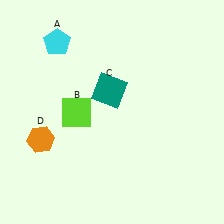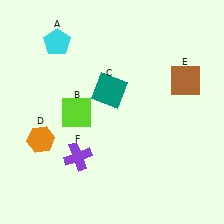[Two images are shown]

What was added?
A brown square (E), a purple cross (F) were added in Image 2.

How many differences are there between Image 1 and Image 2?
There are 2 differences between the two images.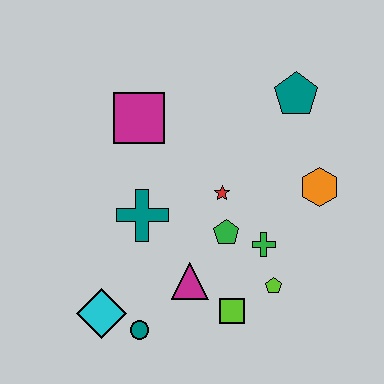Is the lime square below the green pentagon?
Yes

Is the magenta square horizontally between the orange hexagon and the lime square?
No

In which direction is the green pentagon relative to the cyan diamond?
The green pentagon is to the right of the cyan diamond.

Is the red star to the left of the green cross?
Yes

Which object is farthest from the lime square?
The teal pentagon is farthest from the lime square.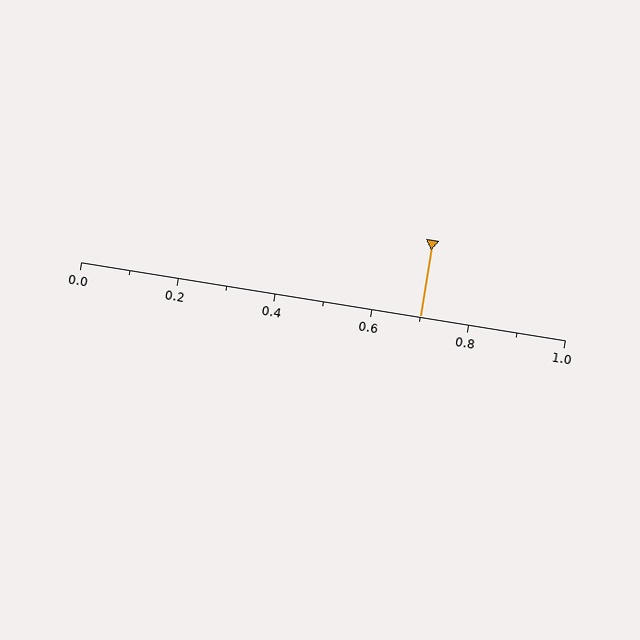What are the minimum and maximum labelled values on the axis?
The axis runs from 0.0 to 1.0.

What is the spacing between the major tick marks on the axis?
The major ticks are spaced 0.2 apart.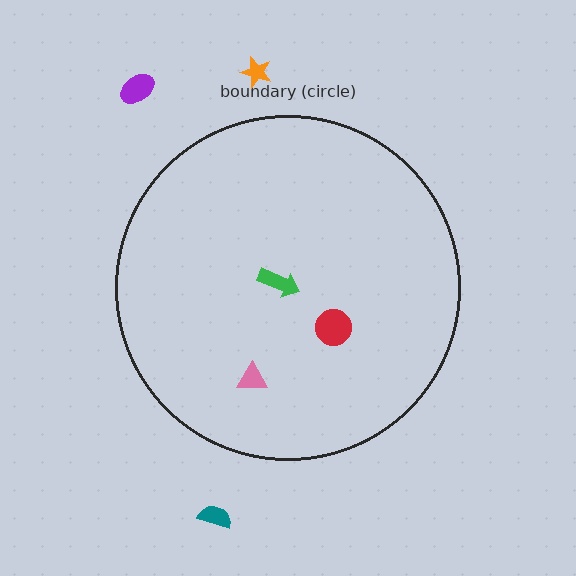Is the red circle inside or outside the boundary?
Inside.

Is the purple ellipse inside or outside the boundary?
Outside.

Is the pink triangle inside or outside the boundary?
Inside.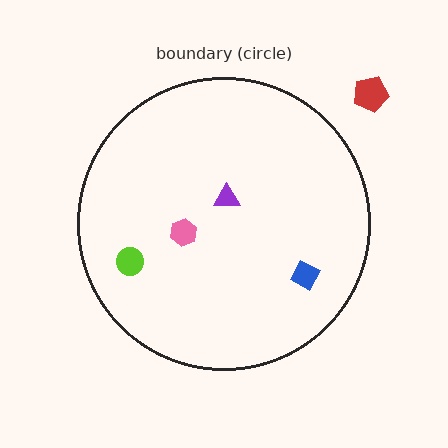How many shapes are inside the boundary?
4 inside, 1 outside.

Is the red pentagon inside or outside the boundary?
Outside.